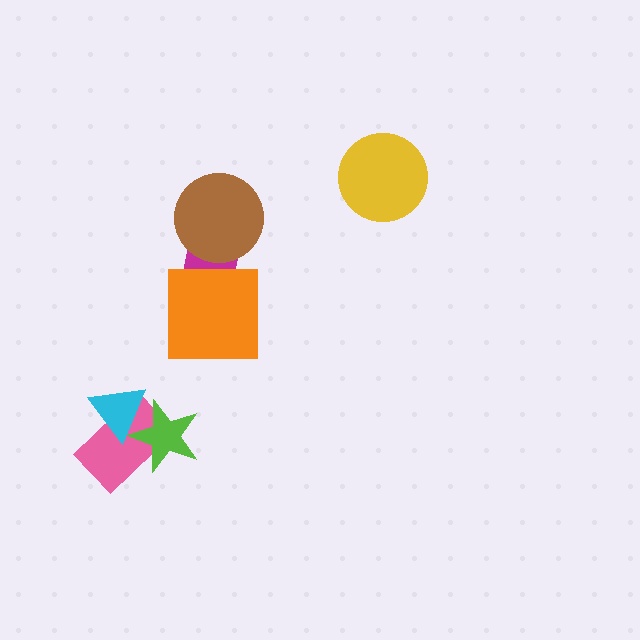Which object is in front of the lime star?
The cyan triangle is in front of the lime star.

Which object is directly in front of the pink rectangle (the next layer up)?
The lime star is directly in front of the pink rectangle.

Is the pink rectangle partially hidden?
Yes, it is partially covered by another shape.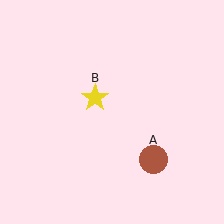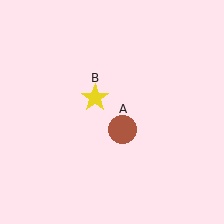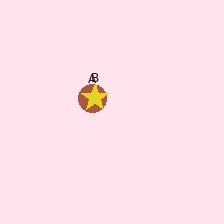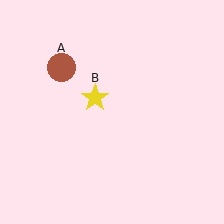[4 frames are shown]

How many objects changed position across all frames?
1 object changed position: brown circle (object A).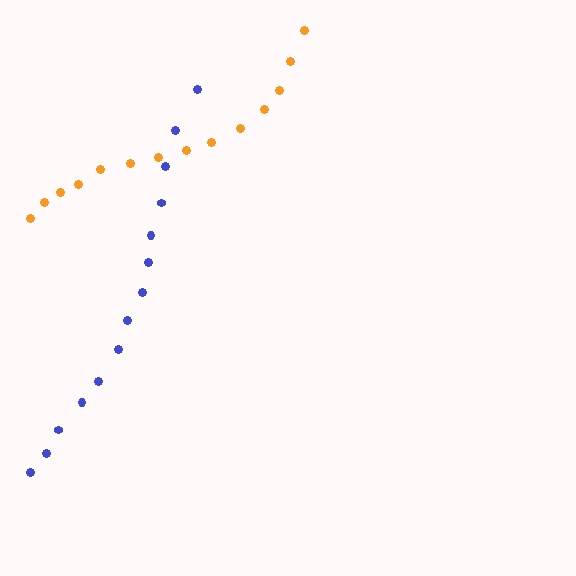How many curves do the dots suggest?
There are 2 distinct paths.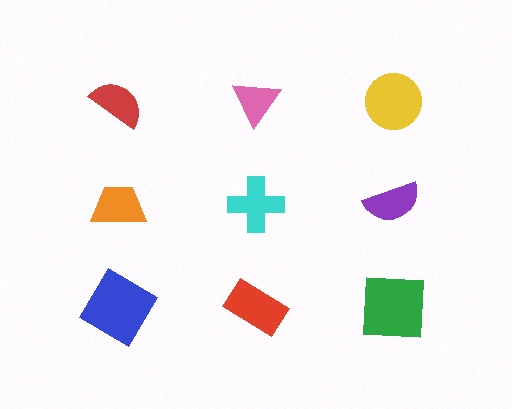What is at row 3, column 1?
A blue diamond.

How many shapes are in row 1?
3 shapes.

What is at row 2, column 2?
A cyan cross.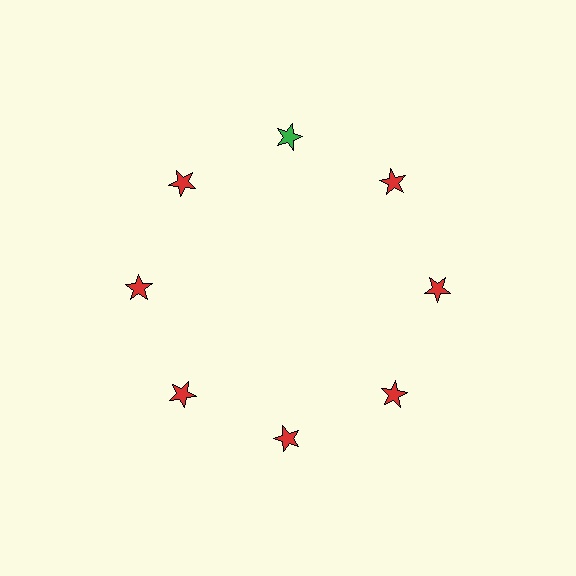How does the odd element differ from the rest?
It has a different color: green instead of red.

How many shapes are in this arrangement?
There are 8 shapes arranged in a ring pattern.